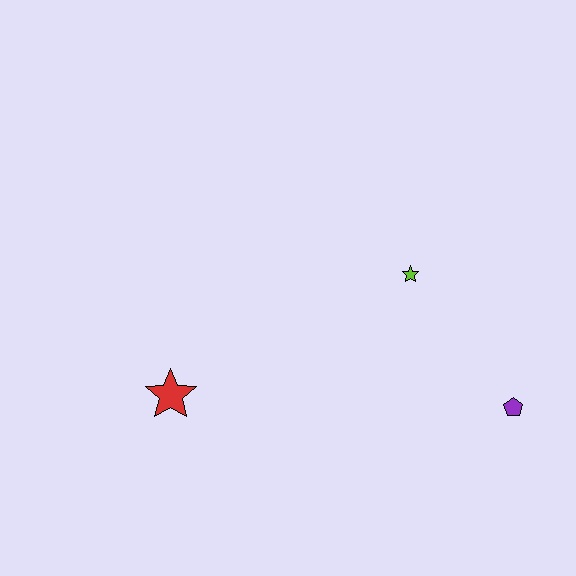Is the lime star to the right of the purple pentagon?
No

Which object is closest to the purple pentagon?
The lime star is closest to the purple pentagon.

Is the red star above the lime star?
No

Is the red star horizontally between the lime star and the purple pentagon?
No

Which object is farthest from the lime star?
The red star is farthest from the lime star.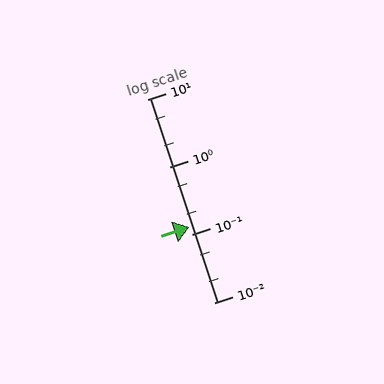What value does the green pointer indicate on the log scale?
The pointer indicates approximately 0.13.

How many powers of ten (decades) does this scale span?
The scale spans 3 decades, from 0.01 to 10.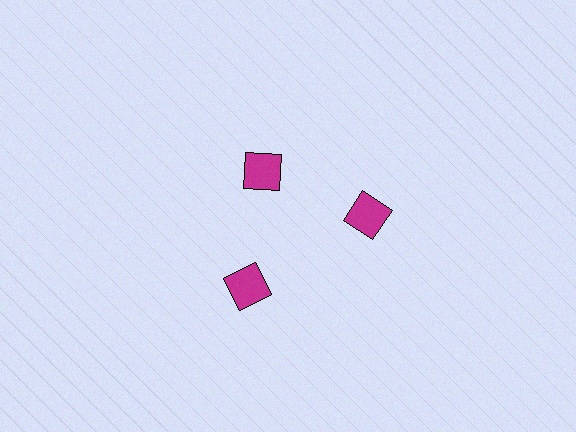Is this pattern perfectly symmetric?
No. The 3 magenta squares are arranged in a ring, but one element near the 11 o'clock position is pulled inward toward the center, breaking the 3-fold rotational symmetry.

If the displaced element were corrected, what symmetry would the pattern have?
It would have 3-fold rotational symmetry — the pattern would map onto itself every 120 degrees.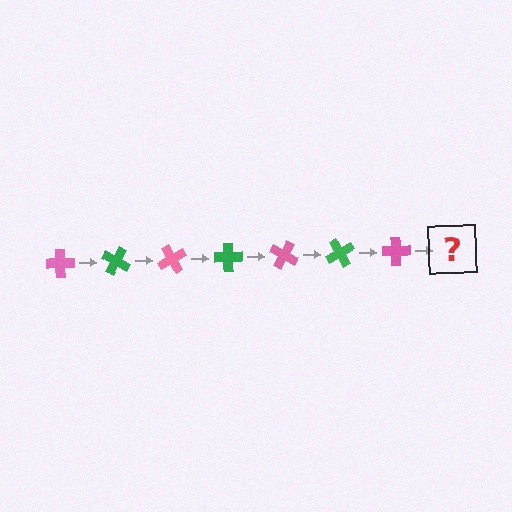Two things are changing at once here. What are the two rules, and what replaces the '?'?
The two rules are that it rotates 30 degrees each step and the color cycles through pink and green. The '?' should be a green cross, rotated 210 degrees from the start.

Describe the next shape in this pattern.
It should be a green cross, rotated 210 degrees from the start.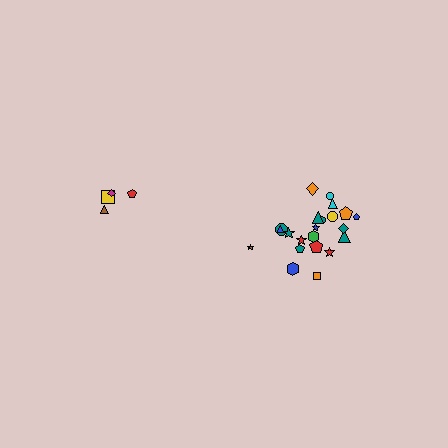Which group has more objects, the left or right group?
The right group.